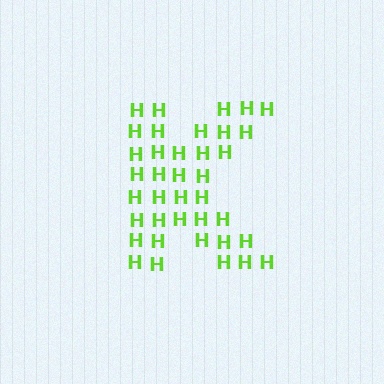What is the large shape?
The large shape is the letter K.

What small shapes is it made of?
It is made of small letter H's.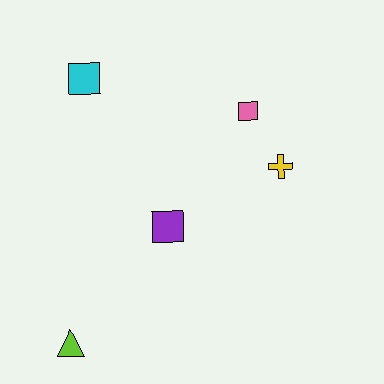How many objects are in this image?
There are 5 objects.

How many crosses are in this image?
There is 1 cross.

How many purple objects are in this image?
There is 1 purple object.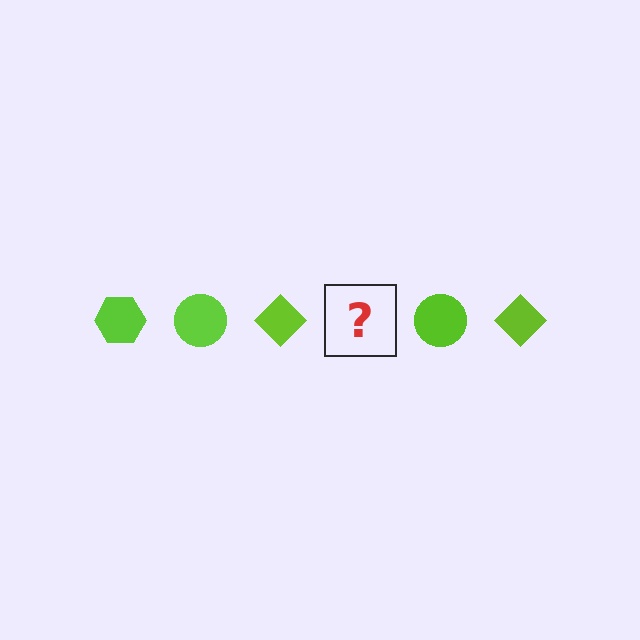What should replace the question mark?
The question mark should be replaced with a lime hexagon.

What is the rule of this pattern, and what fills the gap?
The rule is that the pattern cycles through hexagon, circle, diamond shapes in lime. The gap should be filled with a lime hexagon.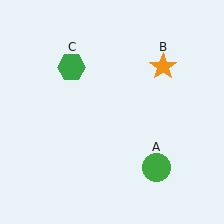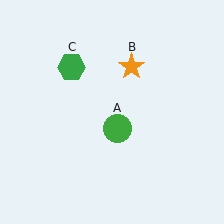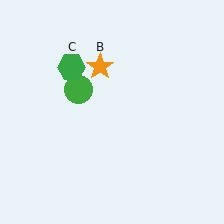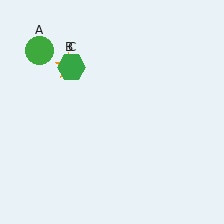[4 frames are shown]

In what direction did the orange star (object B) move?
The orange star (object B) moved left.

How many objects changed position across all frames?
2 objects changed position: green circle (object A), orange star (object B).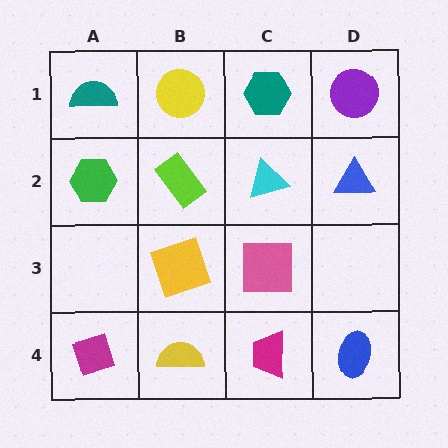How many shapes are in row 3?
2 shapes.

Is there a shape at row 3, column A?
No, that cell is empty.